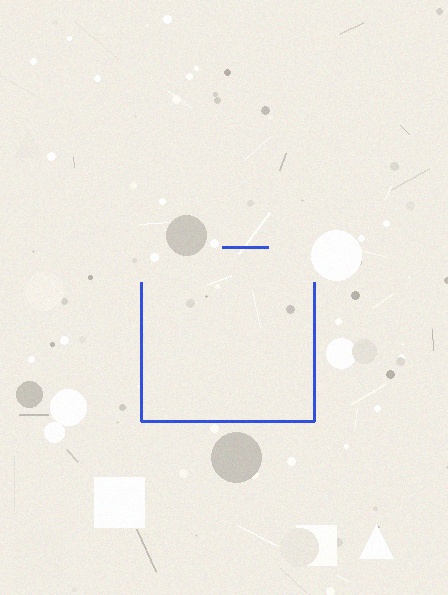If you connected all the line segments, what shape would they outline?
They would outline a square.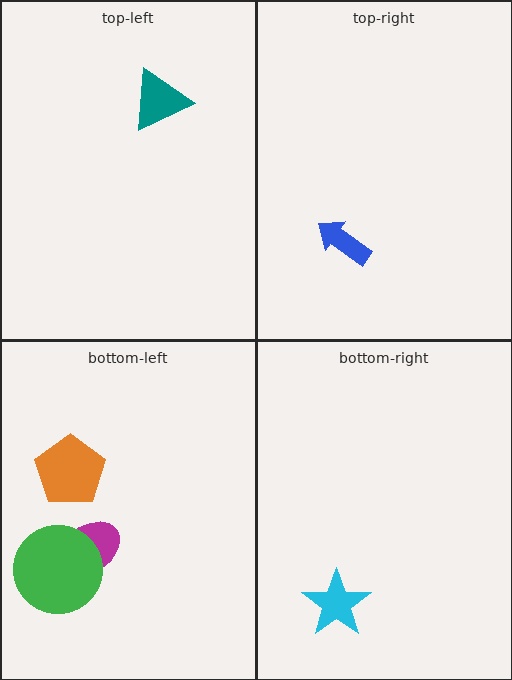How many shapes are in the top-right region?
1.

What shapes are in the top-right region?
The blue arrow.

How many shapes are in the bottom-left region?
3.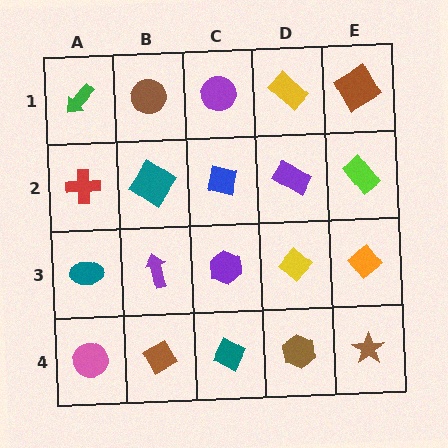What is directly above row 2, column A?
A green arrow.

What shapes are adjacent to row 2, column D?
A yellow rectangle (row 1, column D), a yellow diamond (row 3, column D), a blue square (row 2, column C), a lime rectangle (row 2, column E).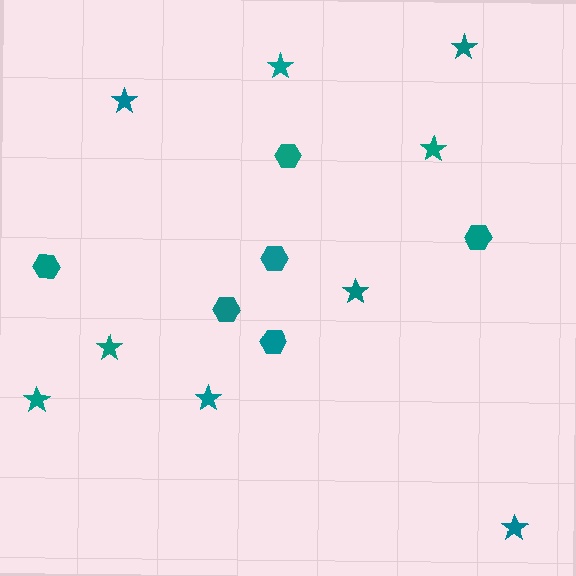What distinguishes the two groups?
There are 2 groups: one group of stars (9) and one group of hexagons (6).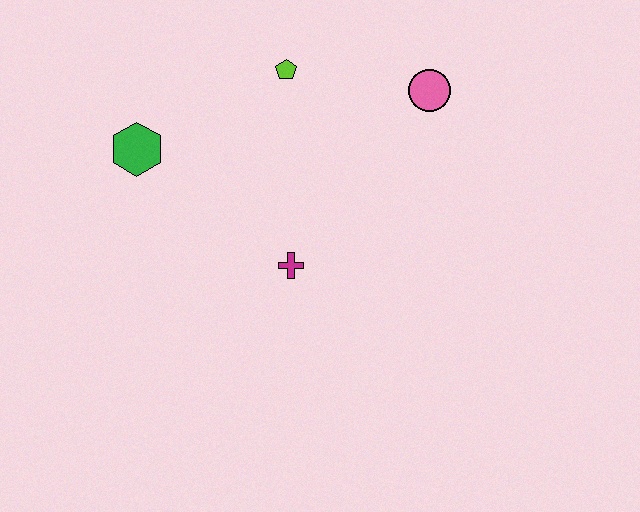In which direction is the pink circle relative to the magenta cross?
The pink circle is above the magenta cross.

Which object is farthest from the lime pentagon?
The magenta cross is farthest from the lime pentagon.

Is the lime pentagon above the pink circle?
Yes